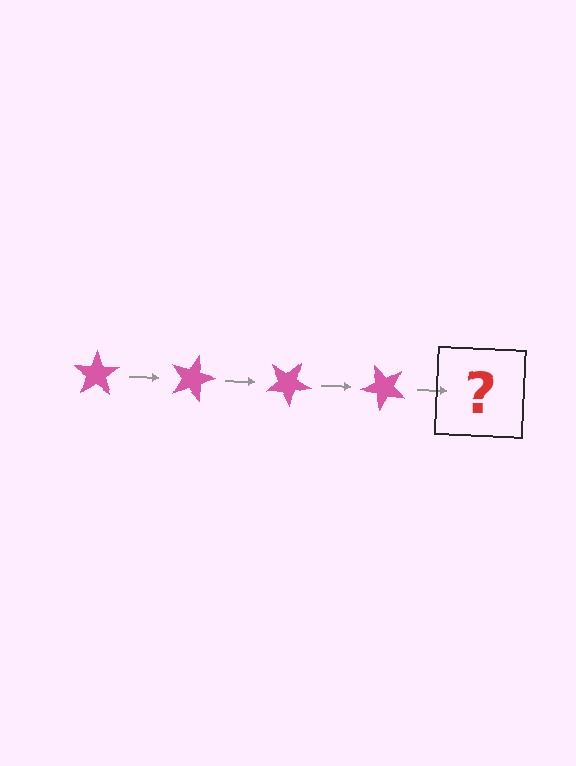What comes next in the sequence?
The next element should be a pink star rotated 60 degrees.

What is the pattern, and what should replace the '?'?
The pattern is that the star rotates 15 degrees each step. The '?' should be a pink star rotated 60 degrees.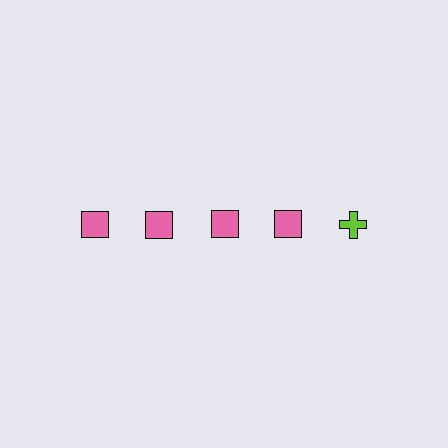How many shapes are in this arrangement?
There are 5 shapes arranged in a grid pattern.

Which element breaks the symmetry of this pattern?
The lime cross in the top row, rightmost column breaks the symmetry. All other shapes are pink squares.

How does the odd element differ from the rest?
It differs in both color (lime instead of pink) and shape (cross instead of square).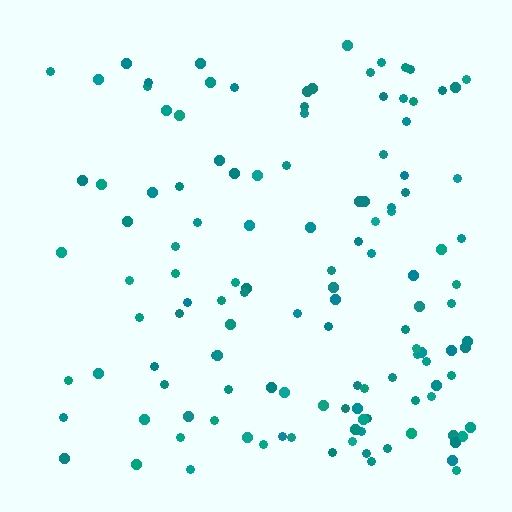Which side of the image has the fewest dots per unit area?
The left.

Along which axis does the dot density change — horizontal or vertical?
Horizontal.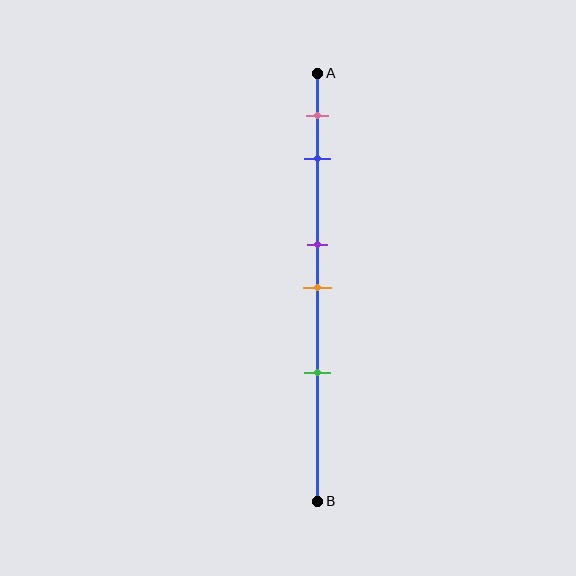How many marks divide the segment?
There are 5 marks dividing the segment.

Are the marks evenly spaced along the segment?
No, the marks are not evenly spaced.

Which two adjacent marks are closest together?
The purple and orange marks are the closest adjacent pair.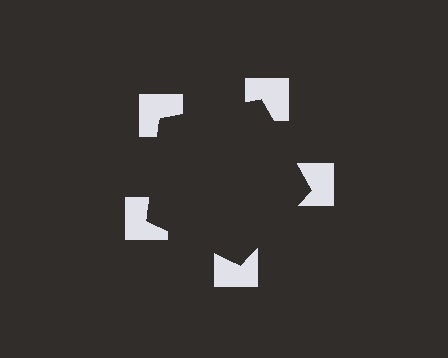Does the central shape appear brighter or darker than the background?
It typically appears slightly darker than the background, even though no actual brightness change is drawn.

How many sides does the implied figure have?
5 sides.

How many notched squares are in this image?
There are 5 — one at each vertex of the illusory pentagon.